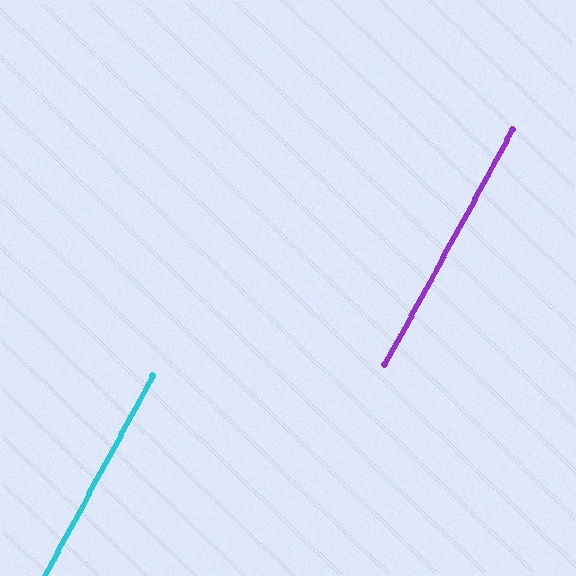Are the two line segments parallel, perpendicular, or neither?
Parallel — their directions differ by only 0.0°.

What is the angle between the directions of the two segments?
Approximately 0 degrees.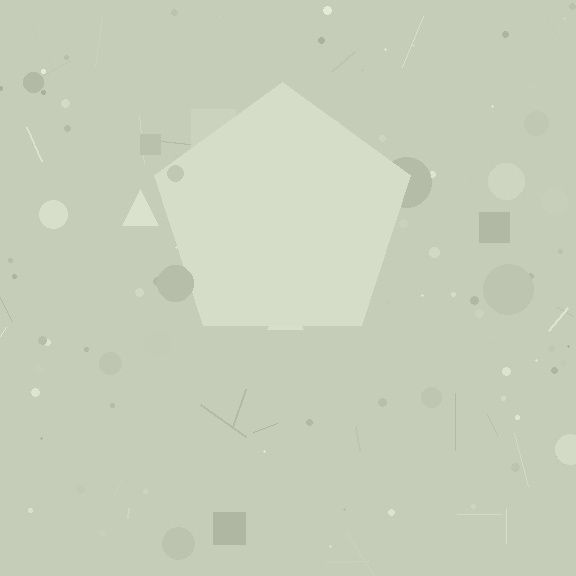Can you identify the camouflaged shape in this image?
The camouflaged shape is a pentagon.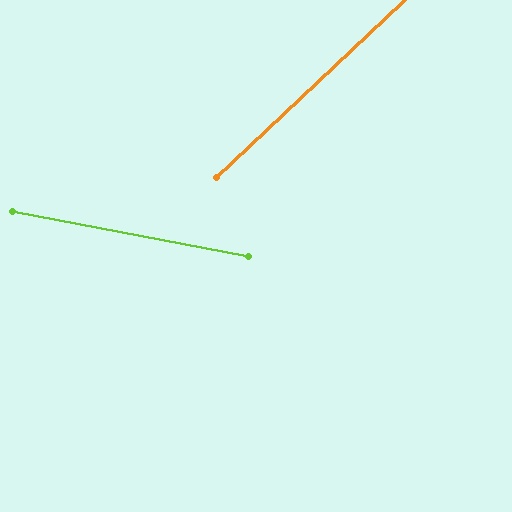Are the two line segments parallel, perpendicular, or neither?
Neither parallel nor perpendicular — they differ by about 54°.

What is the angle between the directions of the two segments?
Approximately 54 degrees.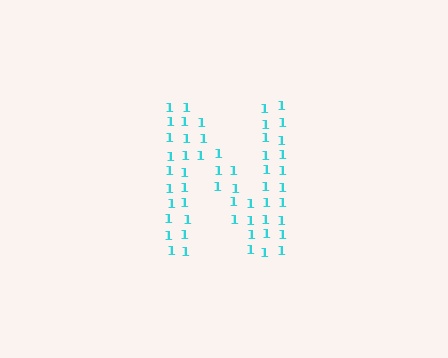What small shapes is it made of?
It is made of small digit 1's.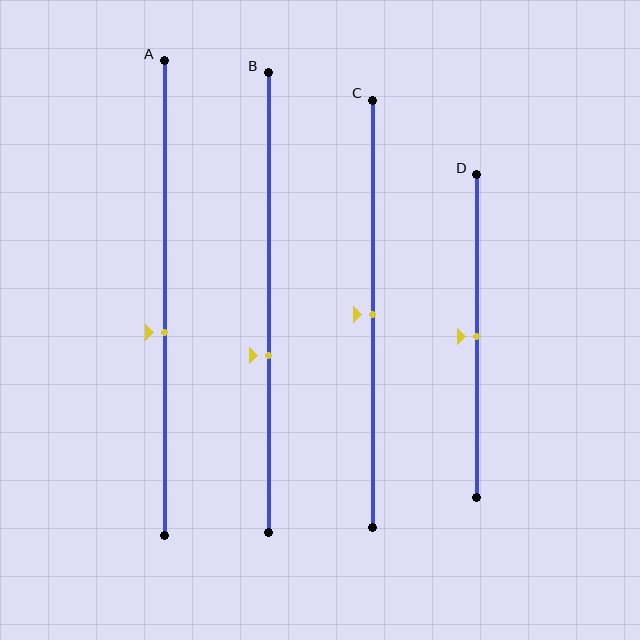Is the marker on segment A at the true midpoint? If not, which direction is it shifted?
No, the marker on segment A is shifted downward by about 7% of the segment length.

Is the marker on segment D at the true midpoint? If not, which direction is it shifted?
Yes, the marker on segment D is at the true midpoint.